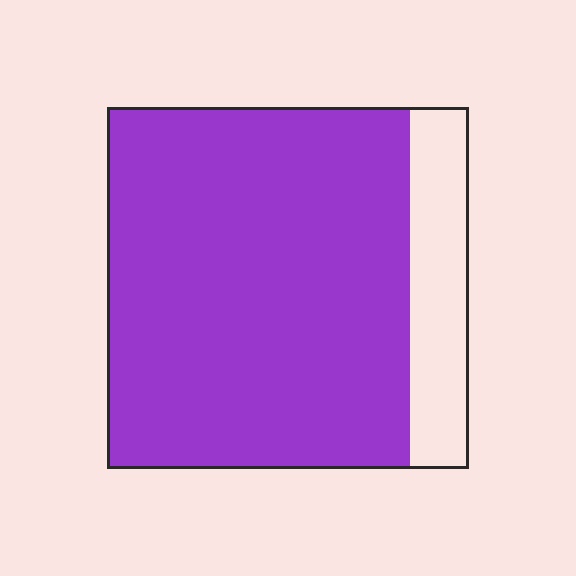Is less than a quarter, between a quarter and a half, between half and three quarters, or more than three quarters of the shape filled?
More than three quarters.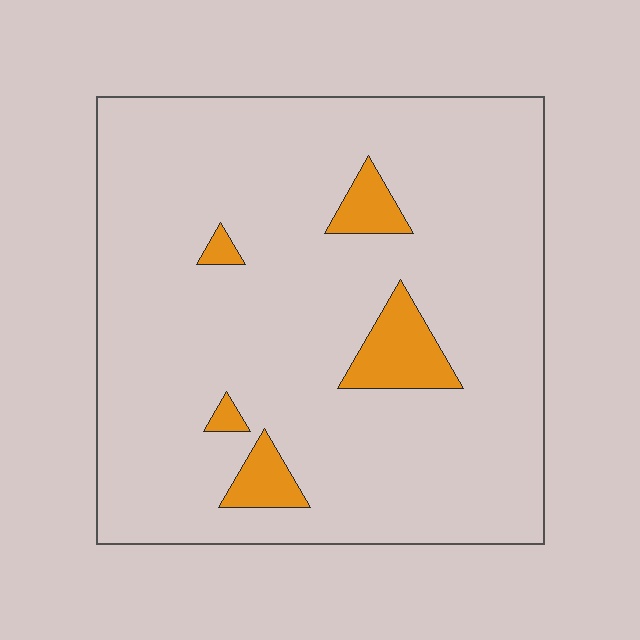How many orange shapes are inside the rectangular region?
5.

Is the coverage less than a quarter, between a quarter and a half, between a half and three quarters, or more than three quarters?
Less than a quarter.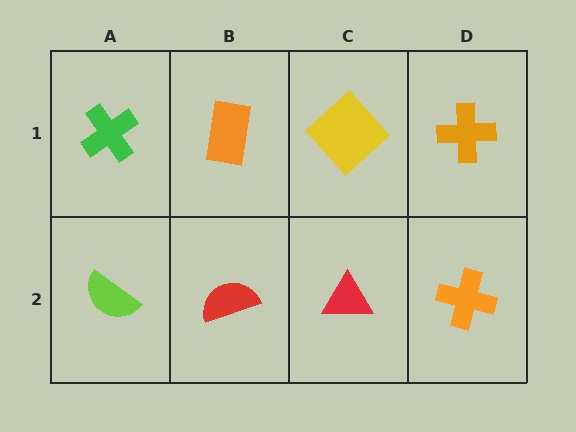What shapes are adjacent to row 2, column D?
An orange cross (row 1, column D), a red triangle (row 2, column C).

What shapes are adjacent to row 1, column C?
A red triangle (row 2, column C), an orange rectangle (row 1, column B), an orange cross (row 1, column D).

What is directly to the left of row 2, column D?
A red triangle.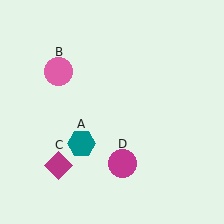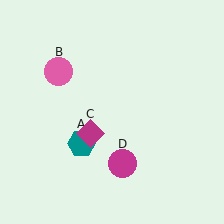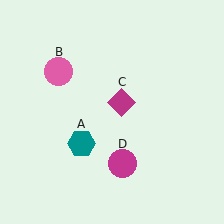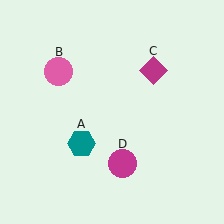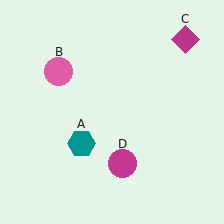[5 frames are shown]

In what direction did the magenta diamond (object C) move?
The magenta diamond (object C) moved up and to the right.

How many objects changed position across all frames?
1 object changed position: magenta diamond (object C).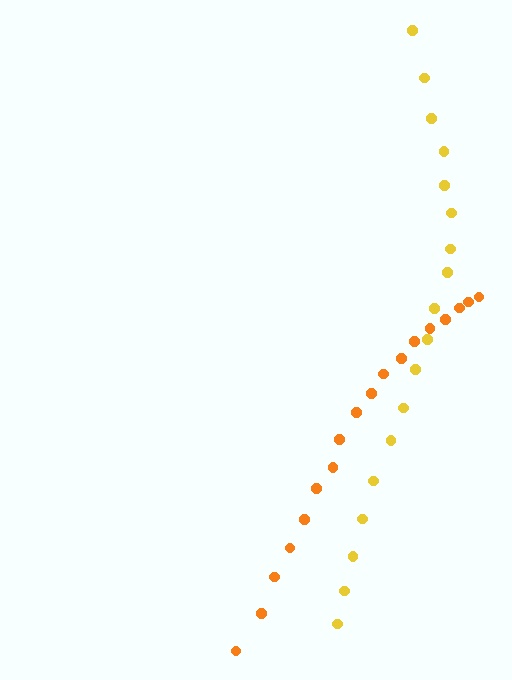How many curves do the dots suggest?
There are 2 distinct paths.